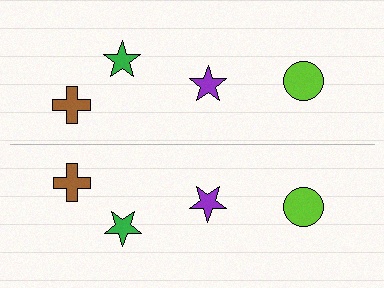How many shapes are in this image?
There are 8 shapes in this image.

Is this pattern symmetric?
Yes, this pattern has bilateral (reflection) symmetry.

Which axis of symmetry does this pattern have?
The pattern has a horizontal axis of symmetry running through the center of the image.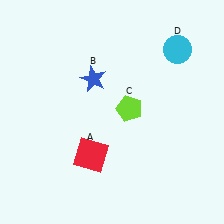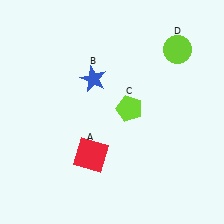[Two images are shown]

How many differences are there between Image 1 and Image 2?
There is 1 difference between the two images.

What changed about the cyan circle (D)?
In Image 1, D is cyan. In Image 2, it changed to lime.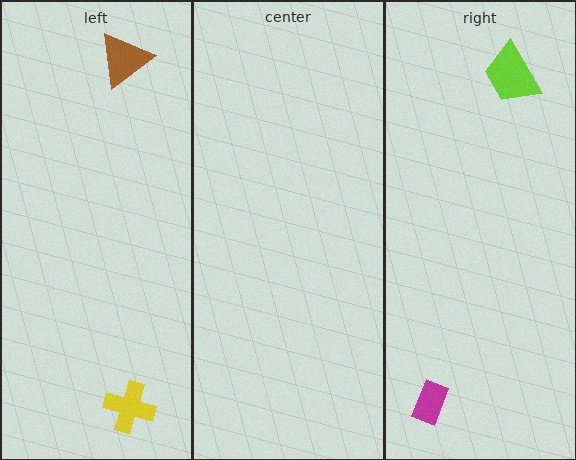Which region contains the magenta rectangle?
The right region.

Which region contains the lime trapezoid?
The right region.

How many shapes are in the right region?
2.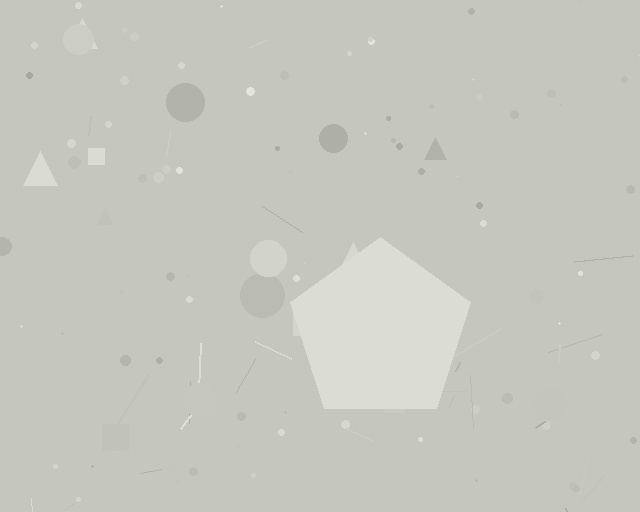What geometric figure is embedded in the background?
A pentagon is embedded in the background.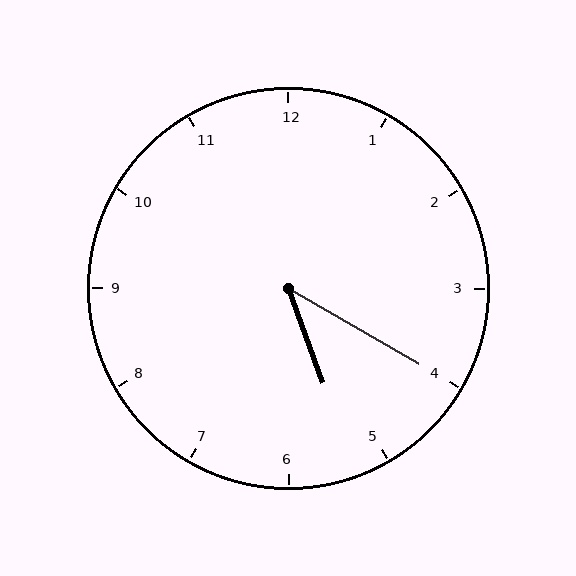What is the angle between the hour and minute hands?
Approximately 40 degrees.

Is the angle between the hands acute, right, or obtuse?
It is acute.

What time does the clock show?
5:20.